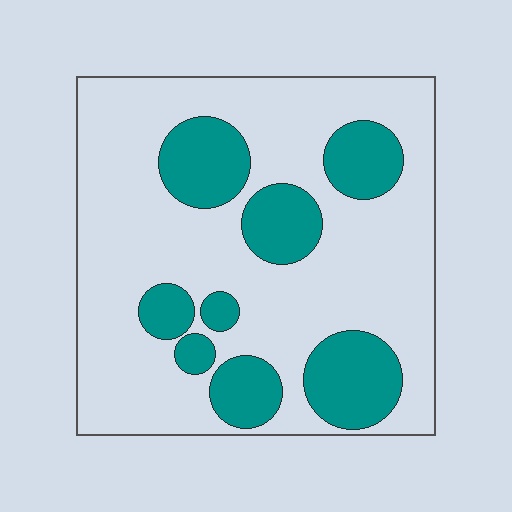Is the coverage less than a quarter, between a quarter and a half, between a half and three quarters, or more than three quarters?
Between a quarter and a half.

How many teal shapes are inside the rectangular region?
8.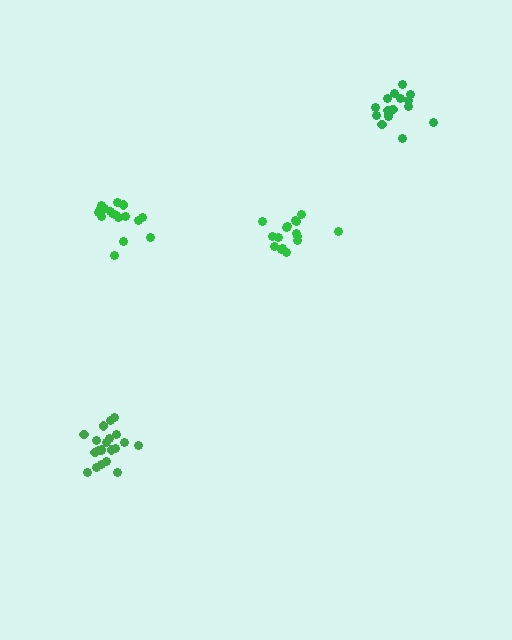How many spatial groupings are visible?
There are 4 spatial groupings.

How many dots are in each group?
Group 1: 16 dots, Group 2: 17 dots, Group 3: 16 dots, Group 4: 21 dots (70 total).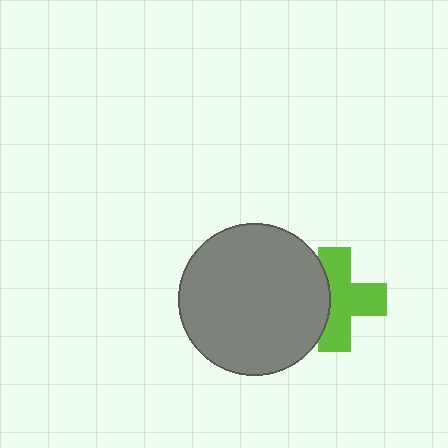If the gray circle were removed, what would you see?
You would see the complete lime cross.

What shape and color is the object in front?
The object in front is a gray circle.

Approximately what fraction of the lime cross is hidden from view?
Roughly 33% of the lime cross is hidden behind the gray circle.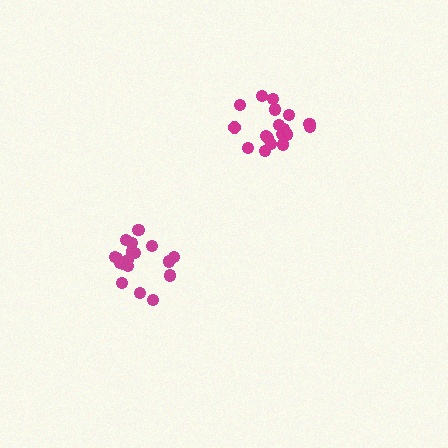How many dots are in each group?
Group 1: 18 dots, Group 2: 18 dots (36 total).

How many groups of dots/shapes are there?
There are 2 groups.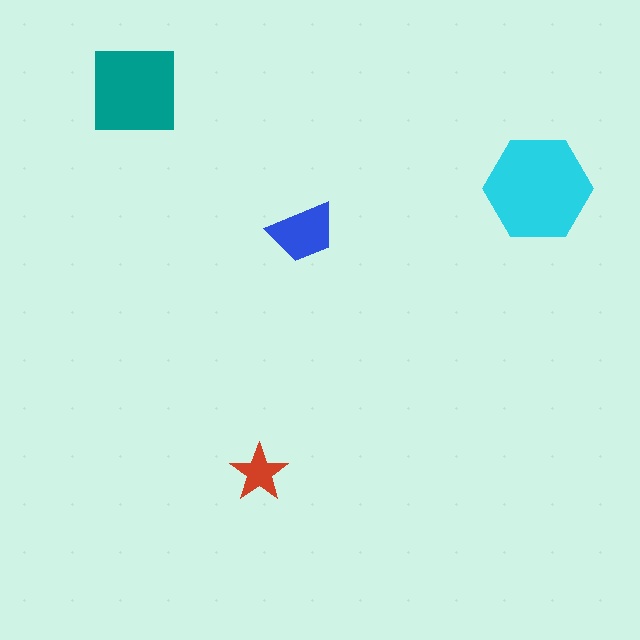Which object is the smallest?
The red star.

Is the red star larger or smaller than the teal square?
Smaller.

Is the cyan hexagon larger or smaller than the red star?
Larger.